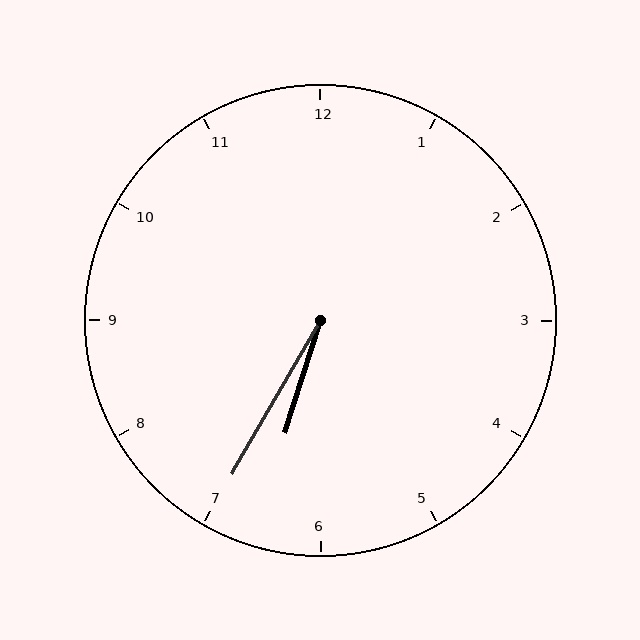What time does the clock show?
6:35.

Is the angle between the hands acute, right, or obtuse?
It is acute.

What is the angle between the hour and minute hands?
Approximately 12 degrees.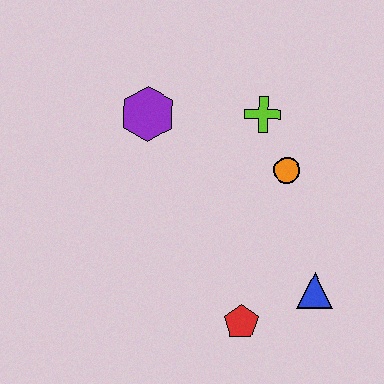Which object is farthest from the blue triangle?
The purple hexagon is farthest from the blue triangle.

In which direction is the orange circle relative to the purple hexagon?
The orange circle is to the right of the purple hexagon.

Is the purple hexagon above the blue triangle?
Yes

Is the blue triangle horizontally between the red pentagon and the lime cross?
No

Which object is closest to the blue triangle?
The red pentagon is closest to the blue triangle.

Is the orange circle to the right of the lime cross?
Yes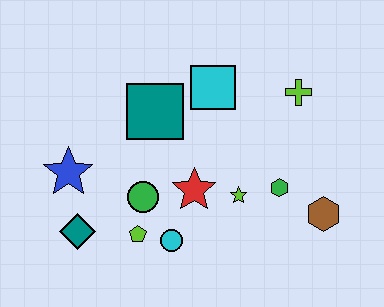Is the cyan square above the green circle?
Yes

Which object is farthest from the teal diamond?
The lime cross is farthest from the teal diamond.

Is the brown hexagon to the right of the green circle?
Yes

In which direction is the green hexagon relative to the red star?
The green hexagon is to the right of the red star.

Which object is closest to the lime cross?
The cyan square is closest to the lime cross.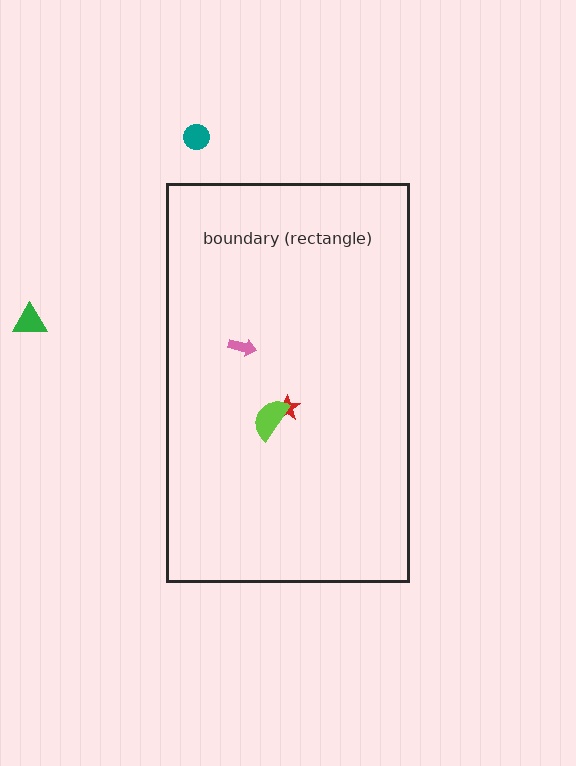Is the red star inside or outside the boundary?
Inside.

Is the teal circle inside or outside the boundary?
Outside.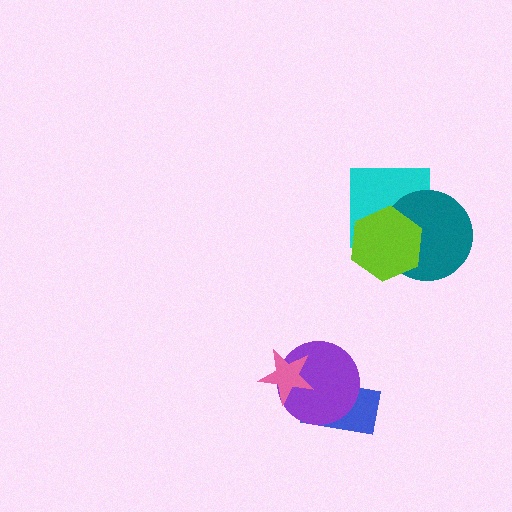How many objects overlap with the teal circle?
2 objects overlap with the teal circle.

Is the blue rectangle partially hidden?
Yes, it is partially covered by another shape.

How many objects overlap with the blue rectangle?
1 object overlaps with the blue rectangle.